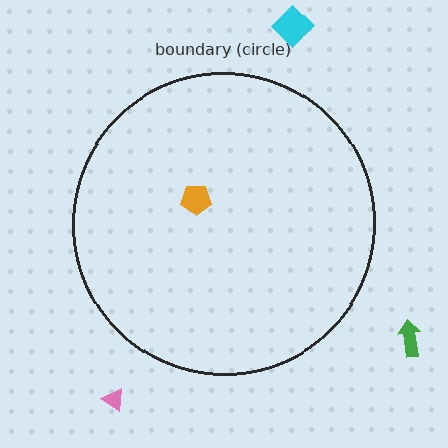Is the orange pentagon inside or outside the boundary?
Inside.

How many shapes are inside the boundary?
1 inside, 3 outside.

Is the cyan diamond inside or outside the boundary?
Outside.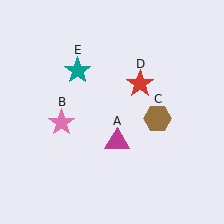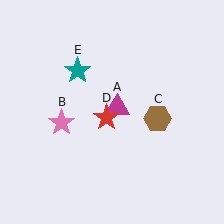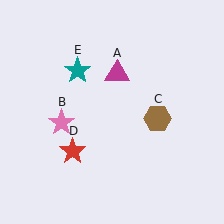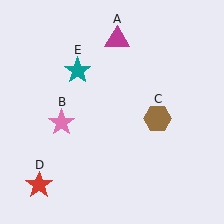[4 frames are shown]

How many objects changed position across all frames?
2 objects changed position: magenta triangle (object A), red star (object D).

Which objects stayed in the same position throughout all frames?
Pink star (object B) and brown hexagon (object C) and teal star (object E) remained stationary.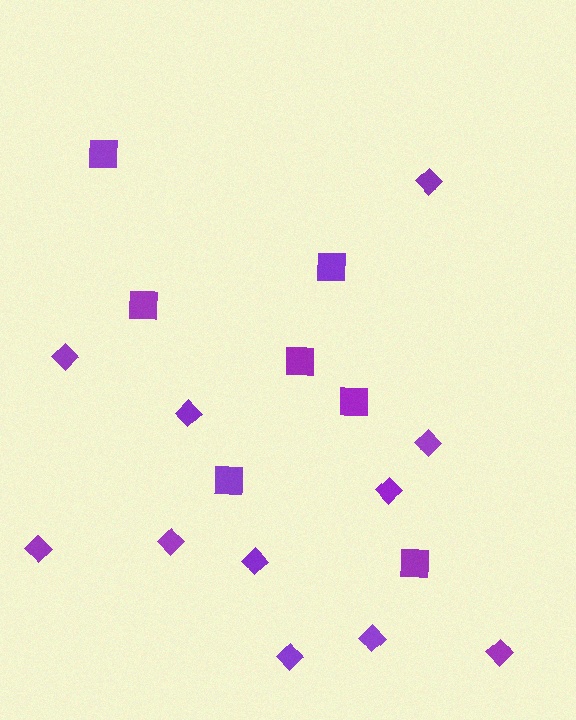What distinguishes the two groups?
There are 2 groups: one group of squares (7) and one group of diamonds (11).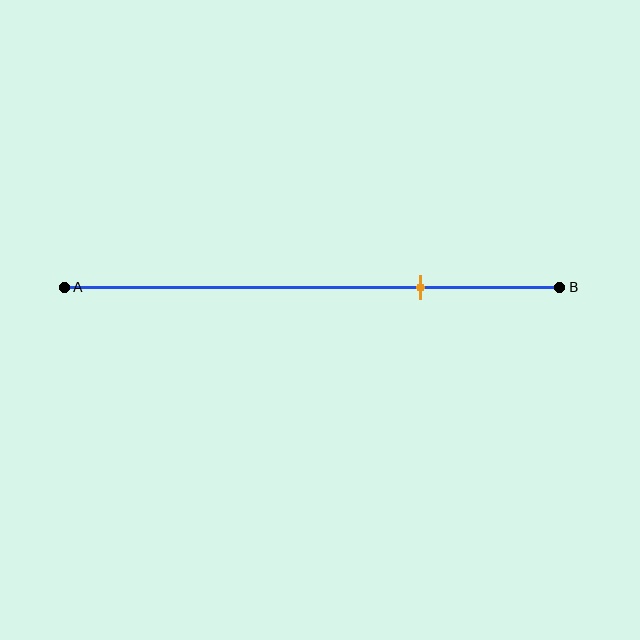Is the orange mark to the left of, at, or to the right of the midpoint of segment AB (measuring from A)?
The orange mark is to the right of the midpoint of segment AB.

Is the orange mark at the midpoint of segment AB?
No, the mark is at about 70% from A, not at the 50% midpoint.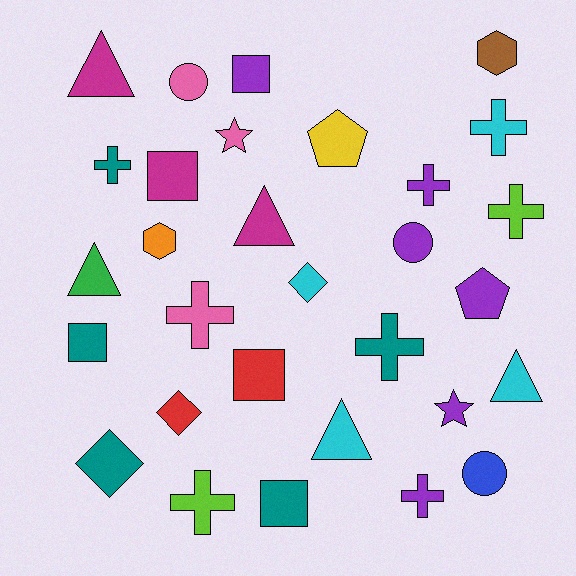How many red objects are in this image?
There are 2 red objects.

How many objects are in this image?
There are 30 objects.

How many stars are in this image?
There are 2 stars.